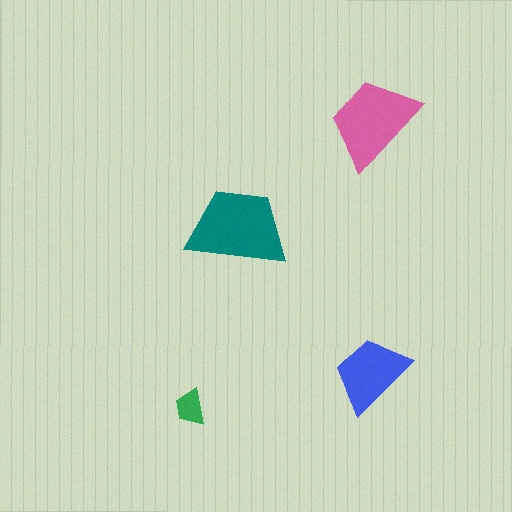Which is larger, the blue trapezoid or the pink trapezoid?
The pink one.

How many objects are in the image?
There are 4 objects in the image.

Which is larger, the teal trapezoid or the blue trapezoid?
The teal one.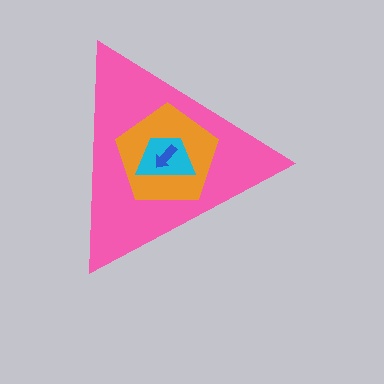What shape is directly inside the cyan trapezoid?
The blue arrow.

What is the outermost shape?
The pink triangle.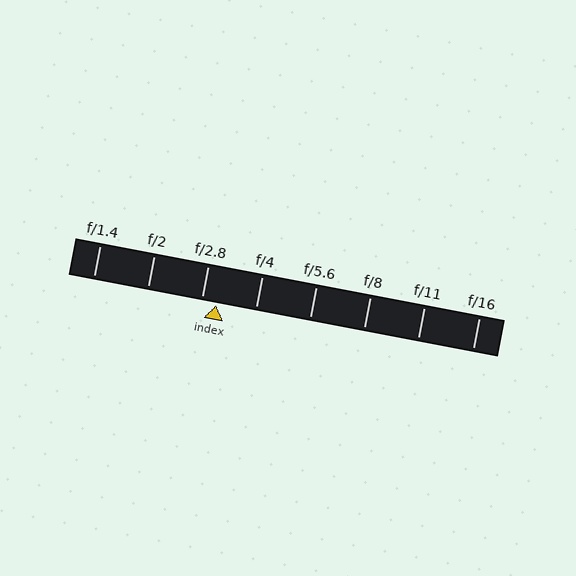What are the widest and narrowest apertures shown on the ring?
The widest aperture shown is f/1.4 and the narrowest is f/16.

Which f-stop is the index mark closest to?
The index mark is closest to f/2.8.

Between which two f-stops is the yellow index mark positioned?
The index mark is between f/2.8 and f/4.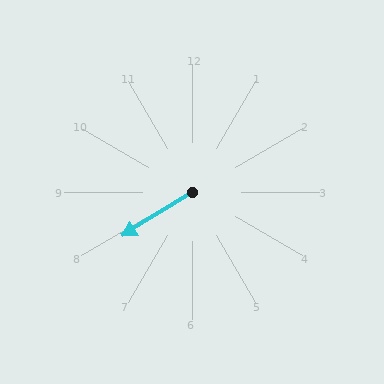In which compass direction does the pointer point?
Southwest.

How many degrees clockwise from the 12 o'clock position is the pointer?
Approximately 238 degrees.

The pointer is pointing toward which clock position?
Roughly 8 o'clock.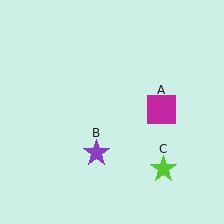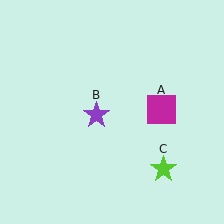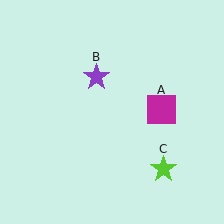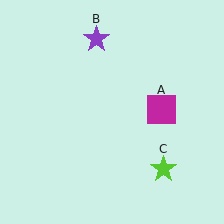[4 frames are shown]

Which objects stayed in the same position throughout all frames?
Magenta square (object A) and lime star (object C) remained stationary.